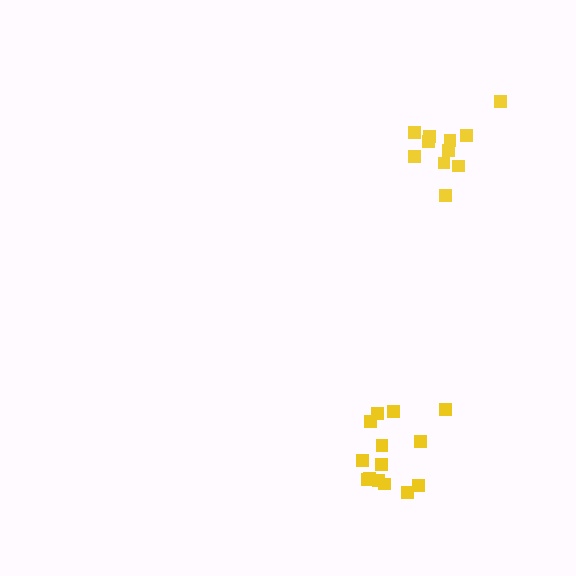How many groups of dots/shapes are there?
There are 2 groups.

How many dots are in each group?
Group 1: 11 dots, Group 2: 14 dots (25 total).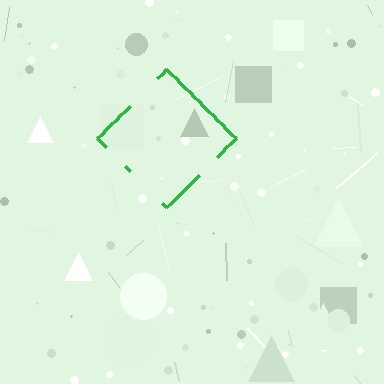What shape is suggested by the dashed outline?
The dashed outline suggests a diamond.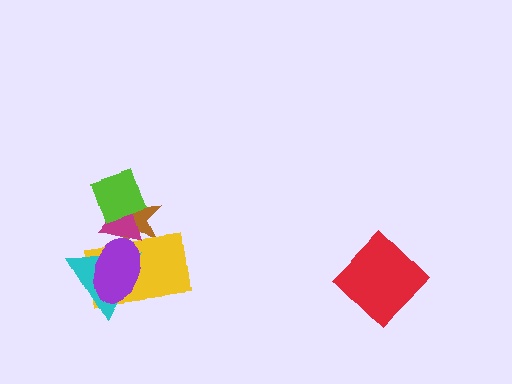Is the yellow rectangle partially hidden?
Yes, it is partially covered by another shape.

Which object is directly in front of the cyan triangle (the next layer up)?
The magenta triangle is directly in front of the cyan triangle.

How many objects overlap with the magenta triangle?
5 objects overlap with the magenta triangle.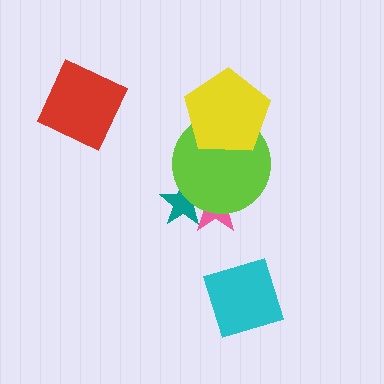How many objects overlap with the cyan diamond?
0 objects overlap with the cyan diamond.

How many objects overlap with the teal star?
2 objects overlap with the teal star.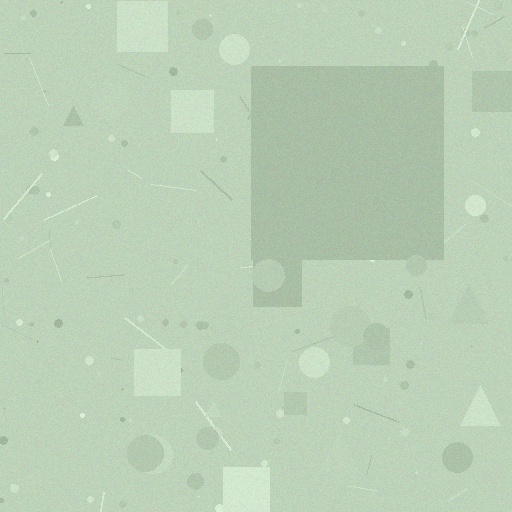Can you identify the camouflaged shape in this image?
The camouflaged shape is a square.